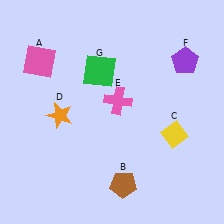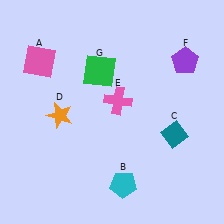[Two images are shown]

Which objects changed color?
B changed from brown to cyan. C changed from yellow to teal.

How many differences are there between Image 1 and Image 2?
There are 2 differences between the two images.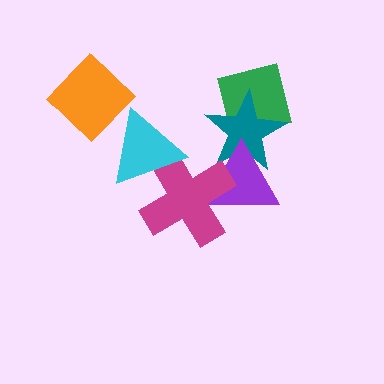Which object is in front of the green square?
The teal star is in front of the green square.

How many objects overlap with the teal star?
2 objects overlap with the teal star.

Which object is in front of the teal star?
The purple triangle is in front of the teal star.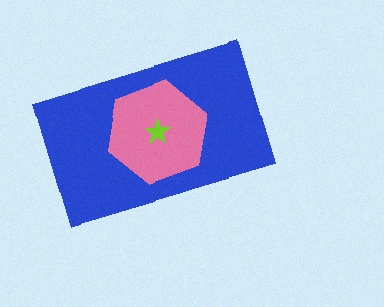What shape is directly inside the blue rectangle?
The pink hexagon.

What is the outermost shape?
The blue rectangle.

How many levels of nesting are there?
3.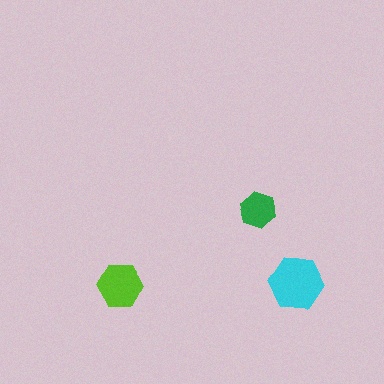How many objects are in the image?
There are 3 objects in the image.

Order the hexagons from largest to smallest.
the cyan one, the lime one, the green one.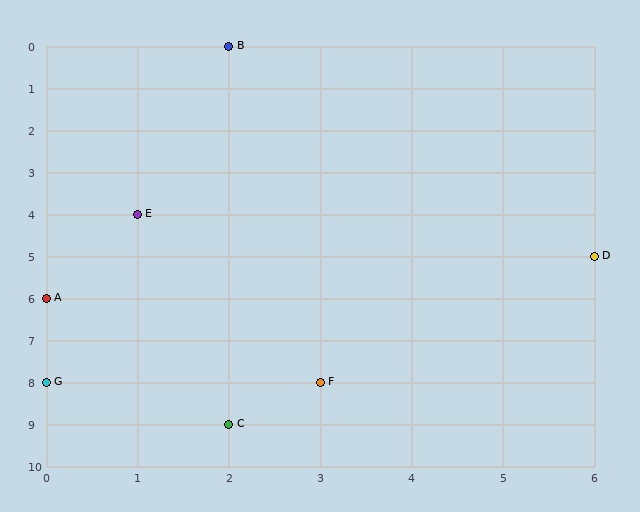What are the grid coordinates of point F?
Point F is at grid coordinates (3, 8).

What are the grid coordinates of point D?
Point D is at grid coordinates (6, 5).